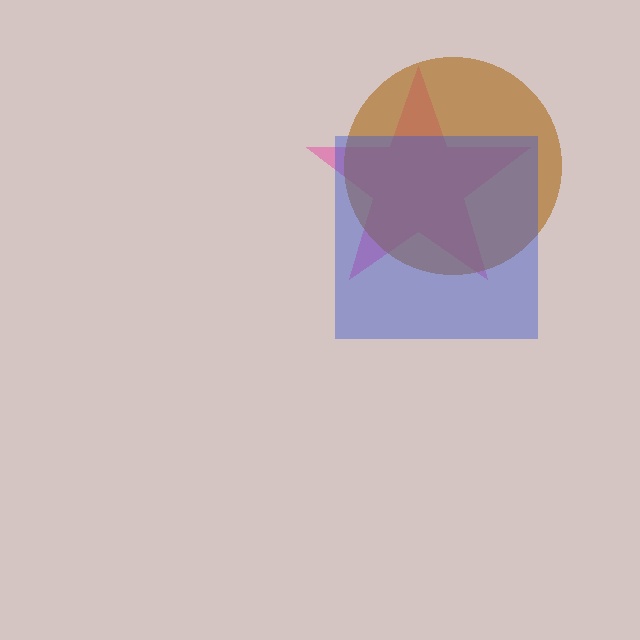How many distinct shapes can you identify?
There are 3 distinct shapes: a pink star, a brown circle, a blue square.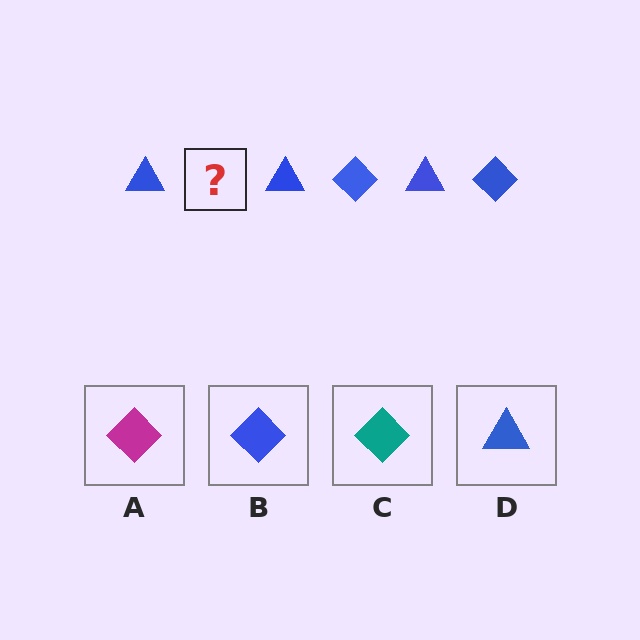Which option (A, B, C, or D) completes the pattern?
B.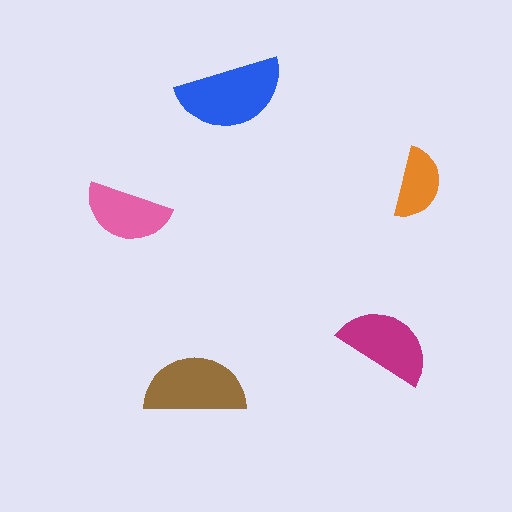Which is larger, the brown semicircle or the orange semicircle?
The brown one.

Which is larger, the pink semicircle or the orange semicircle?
The pink one.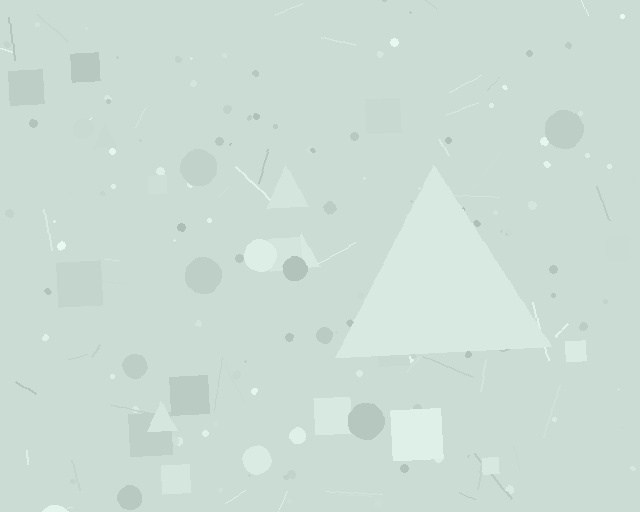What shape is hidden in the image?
A triangle is hidden in the image.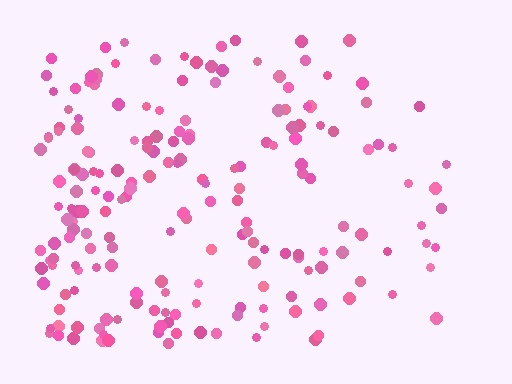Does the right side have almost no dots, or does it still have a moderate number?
Still a moderate number, just noticeably fewer than the left.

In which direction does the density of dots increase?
From right to left, with the left side densest.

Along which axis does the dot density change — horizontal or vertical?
Horizontal.